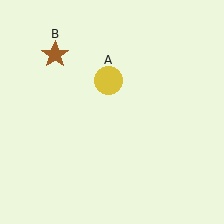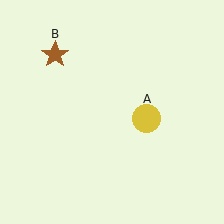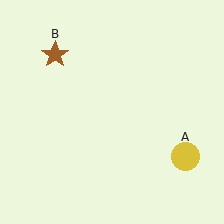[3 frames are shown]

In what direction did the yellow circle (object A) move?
The yellow circle (object A) moved down and to the right.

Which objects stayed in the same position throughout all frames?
Brown star (object B) remained stationary.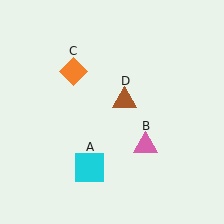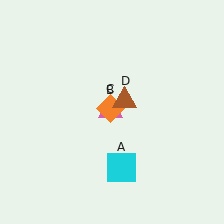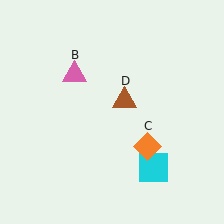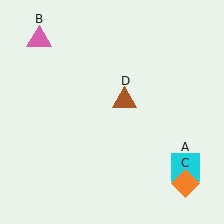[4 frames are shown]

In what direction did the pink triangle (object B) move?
The pink triangle (object B) moved up and to the left.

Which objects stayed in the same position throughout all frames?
Brown triangle (object D) remained stationary.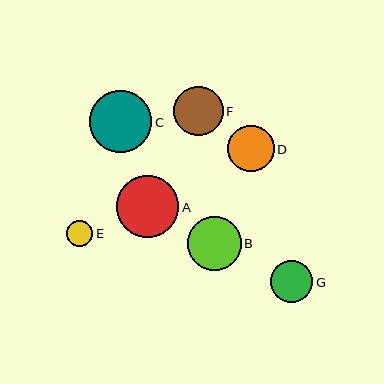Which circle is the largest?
Circle A is the largest with a size of approximately 63 pixels.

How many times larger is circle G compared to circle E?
Circle G is approximately 1.6 times the size of circle E.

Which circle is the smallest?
Circle E is the smallest with a size of approximately 26 pixels.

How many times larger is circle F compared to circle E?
Circle F is approximately 1.9 times the size of circle E.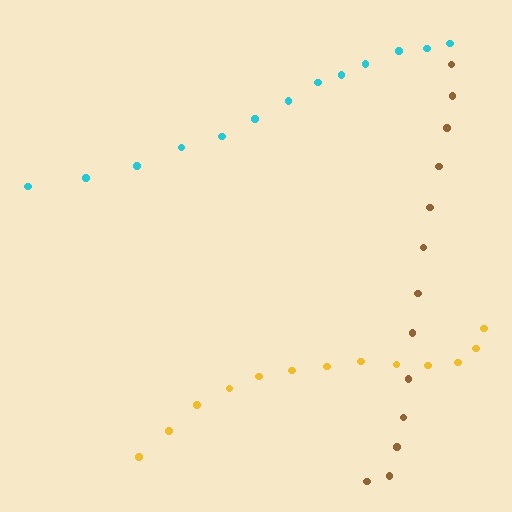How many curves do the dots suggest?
There are 3 distinct paths.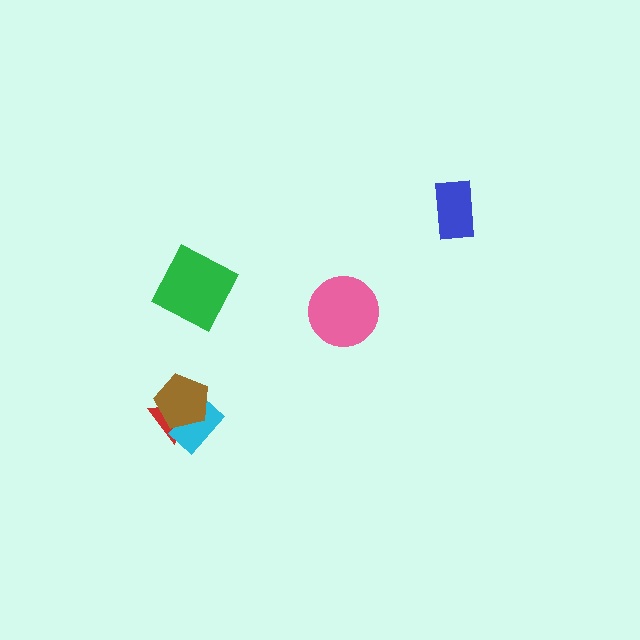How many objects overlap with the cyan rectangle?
2 objects overlap with the cyan rectangle.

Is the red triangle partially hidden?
Yes, it is partially covered by another shape.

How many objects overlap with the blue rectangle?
0 objects overlap with the blue rectangle.